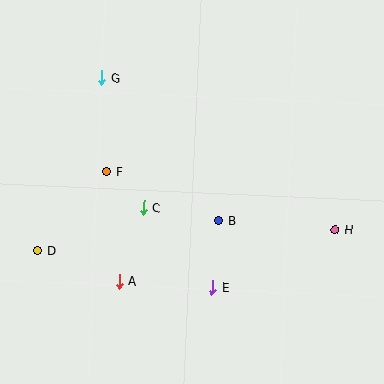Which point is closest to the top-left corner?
Point G is closest to the top-left corner.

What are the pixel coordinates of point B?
Point B is at (219, 220).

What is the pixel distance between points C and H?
The distance between C and H is 193 pixels.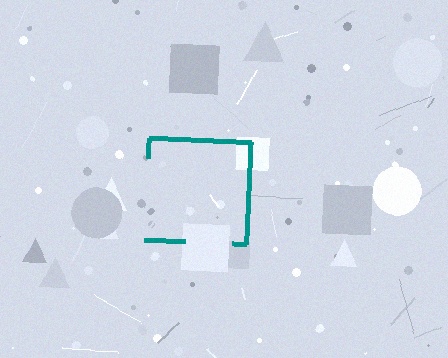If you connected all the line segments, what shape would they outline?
They would outline a square.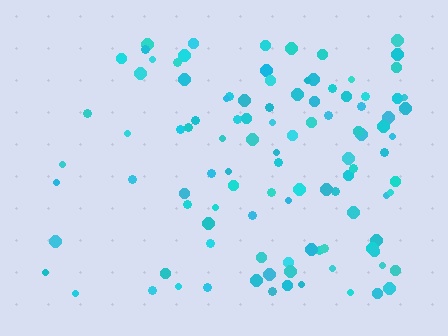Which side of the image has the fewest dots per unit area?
The left.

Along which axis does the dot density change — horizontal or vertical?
Horizontal.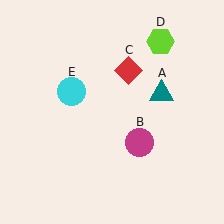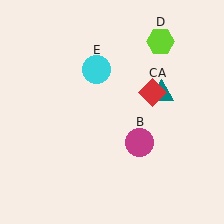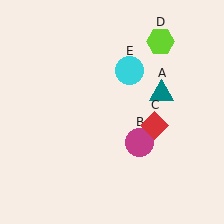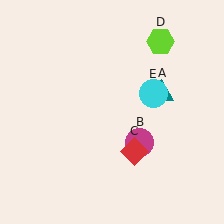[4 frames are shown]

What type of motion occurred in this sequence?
The red diamond (object C), cyan circle (object E) rotated clockwise around the center of the scene.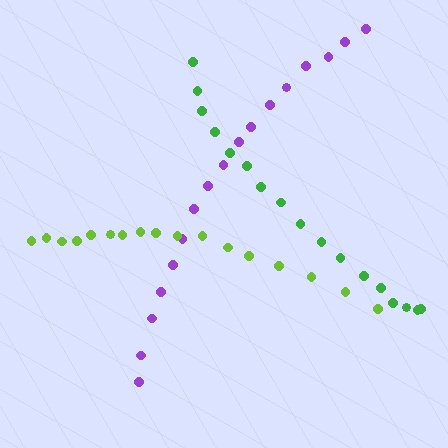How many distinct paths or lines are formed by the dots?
There are 3 distinct paths.